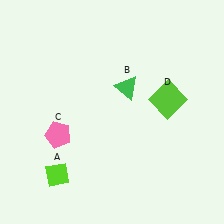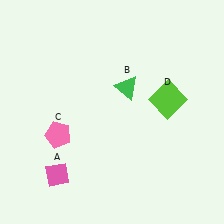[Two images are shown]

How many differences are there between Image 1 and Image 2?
There is 1 difference between the two images.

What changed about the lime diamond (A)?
In Image 1, A is lime. In Image 2, it changed to pink.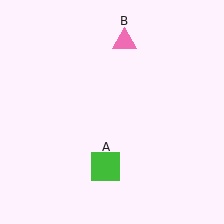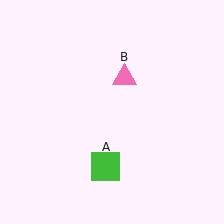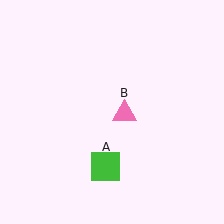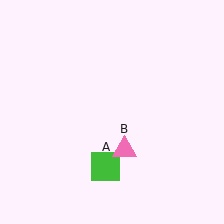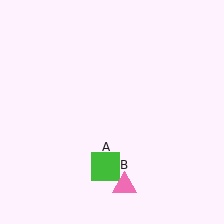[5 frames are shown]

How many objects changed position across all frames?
1 object changed position: pink triangle (object B).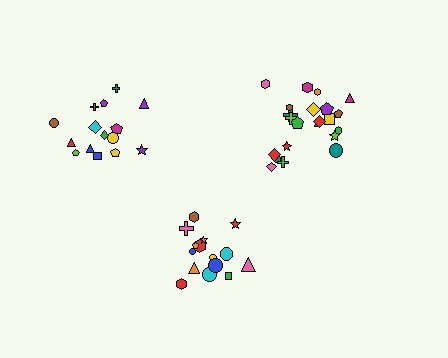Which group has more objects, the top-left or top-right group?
The top-right group.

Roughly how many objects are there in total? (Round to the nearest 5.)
Roughly 50 objects in total.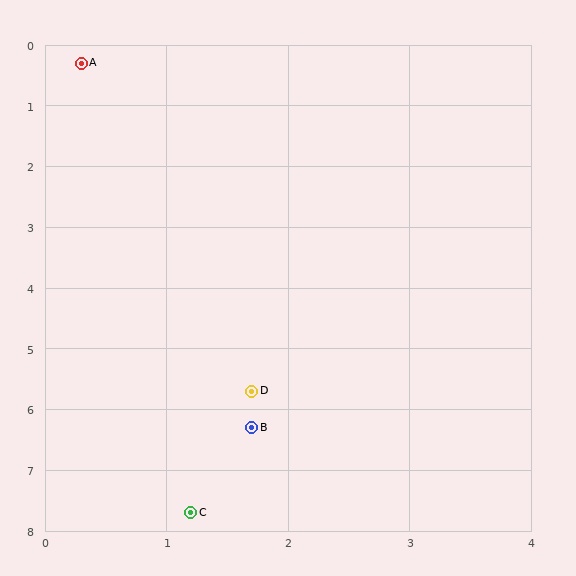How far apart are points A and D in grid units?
Points A and D are about 5.6 grid units apart.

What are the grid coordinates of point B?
Point B is at approximately (1.7, 6.3).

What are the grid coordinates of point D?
Point D is at approximately (1.7, 5.7).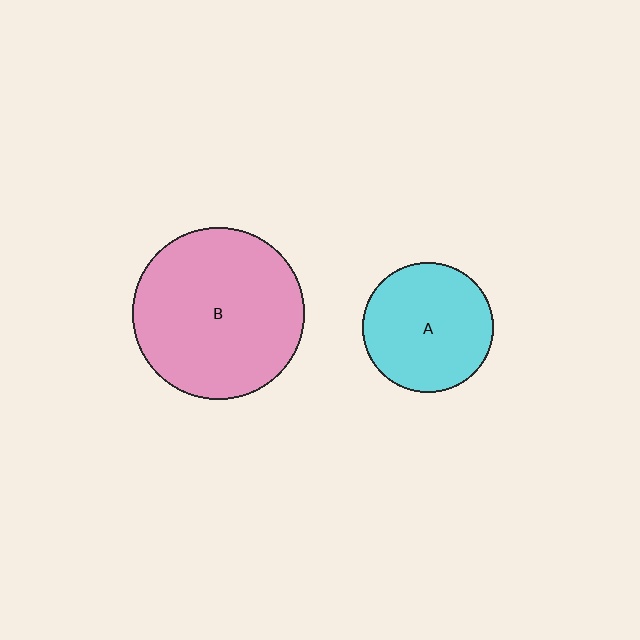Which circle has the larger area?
Circle B (pink).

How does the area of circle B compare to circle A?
Approximately 1.7 times.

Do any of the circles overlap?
No, none of the circles overlap.